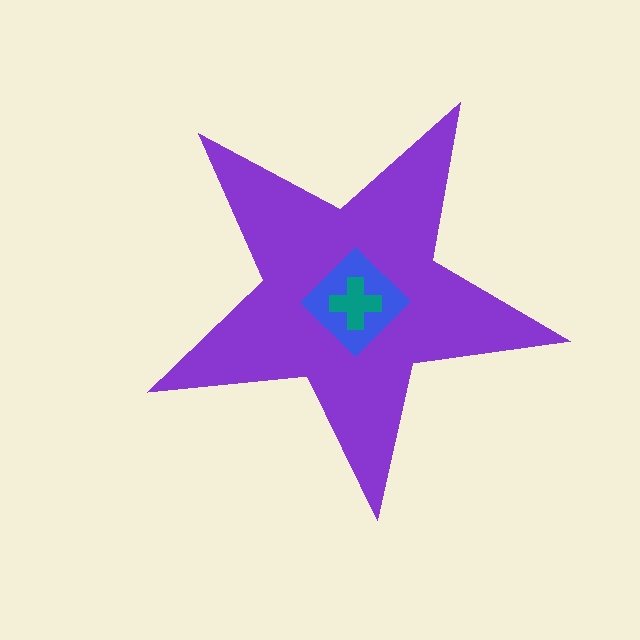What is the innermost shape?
The teal cross.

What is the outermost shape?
The purple star.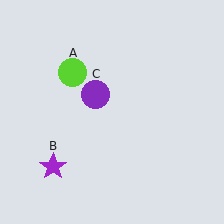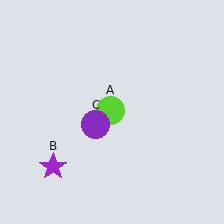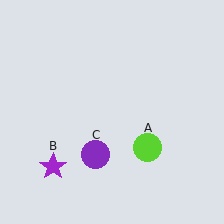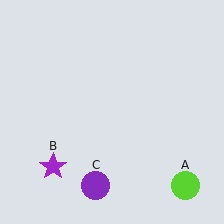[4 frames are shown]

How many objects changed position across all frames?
2 objects changed position: lime circle (object A), purple circle (object C).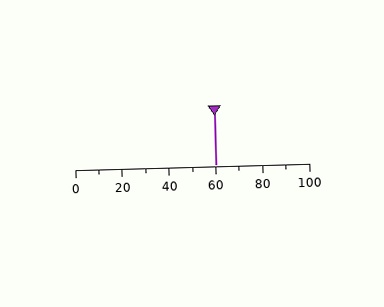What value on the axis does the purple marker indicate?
The marker indicates approximately 60.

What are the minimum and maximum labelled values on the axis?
The axis runs from 0 to 100.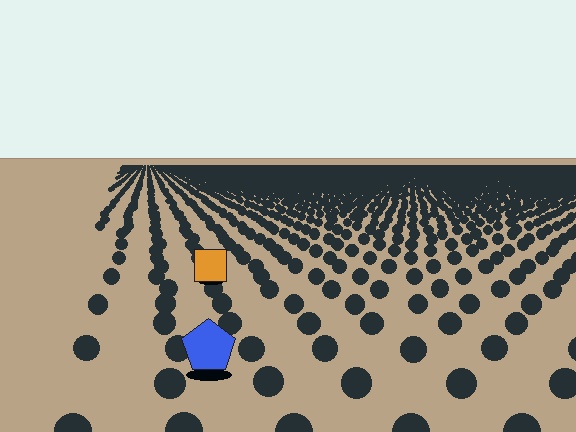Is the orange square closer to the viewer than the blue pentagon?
No. The blue pentagon is closer — you can tell from the texture gradient: the ground texture is coarser near it.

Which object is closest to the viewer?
The blue pentagon is closest. The texture marks near it are larger and more spread out.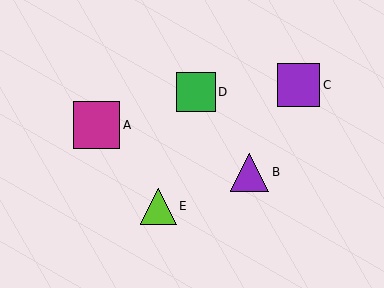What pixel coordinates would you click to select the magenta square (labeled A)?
Click at (96, 125) to select the magenta square A.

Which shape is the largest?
The magenta square (labeled A) is the largest.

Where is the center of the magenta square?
The center of the magenta square is at (96, 125).